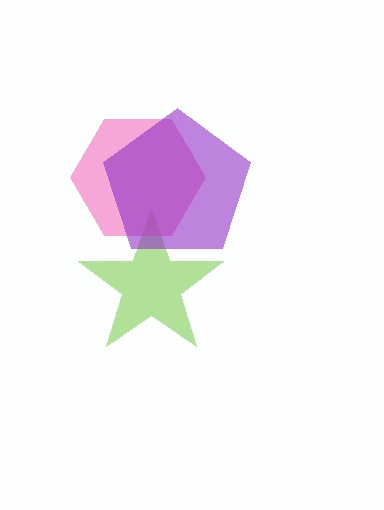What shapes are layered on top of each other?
The layered shapes are: a lime star, a pink hexagon, a purple pentagon.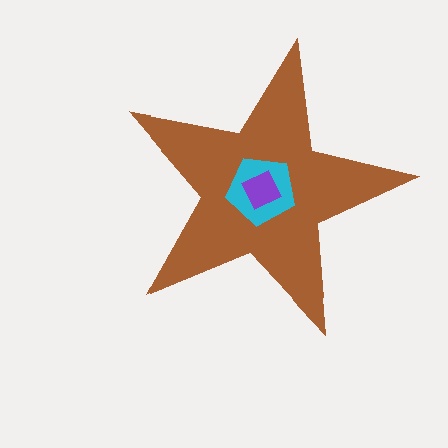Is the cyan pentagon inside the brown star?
Yes.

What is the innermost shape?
The purple diamond.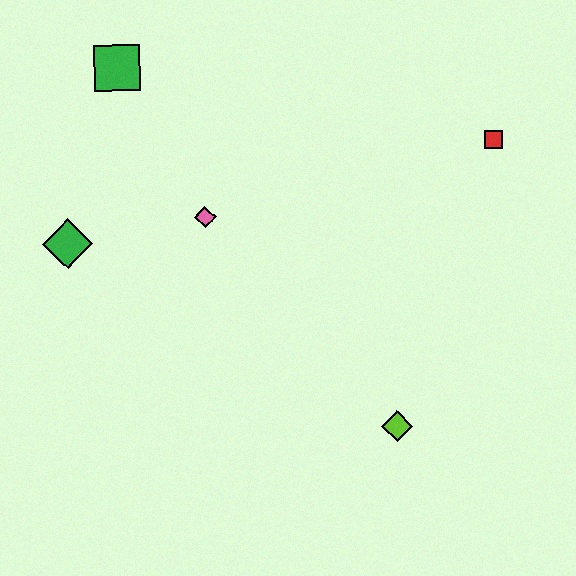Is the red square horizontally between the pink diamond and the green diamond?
No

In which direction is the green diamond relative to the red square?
The green diamond is to the left of the red square.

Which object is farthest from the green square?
The lime diamond is farthest from the green square.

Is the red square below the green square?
Yes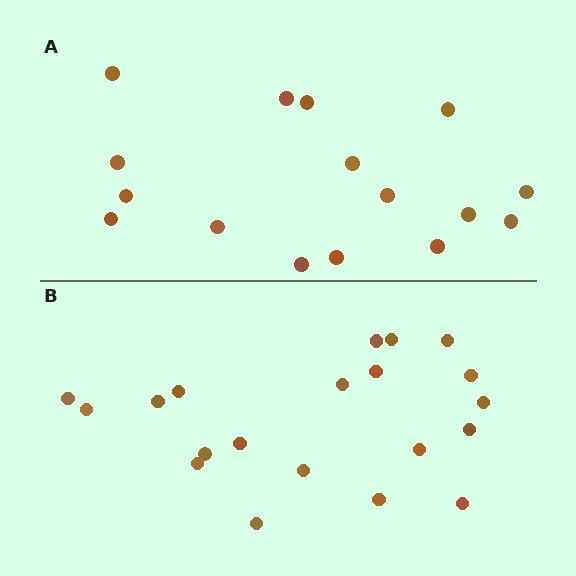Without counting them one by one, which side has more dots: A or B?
Region B (the bottom region) has more dots.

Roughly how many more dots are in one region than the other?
Region B has about 4 more dots than region A.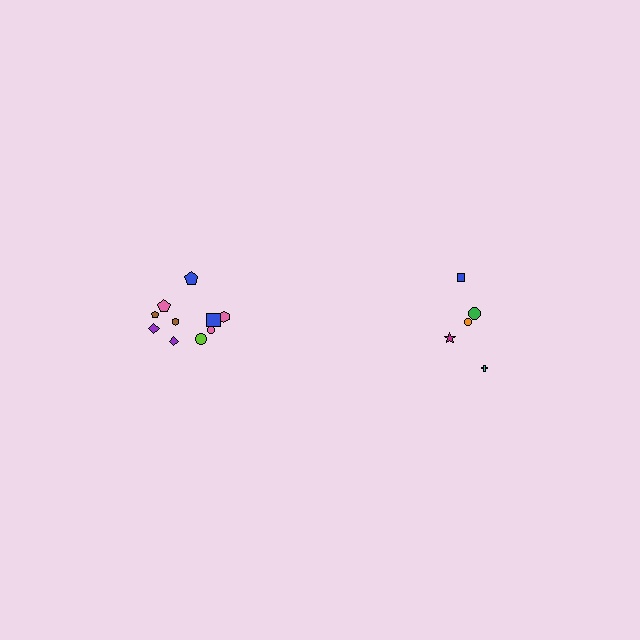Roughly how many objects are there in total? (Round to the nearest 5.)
Roughly 15 objects in total.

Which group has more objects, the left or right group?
The left group.